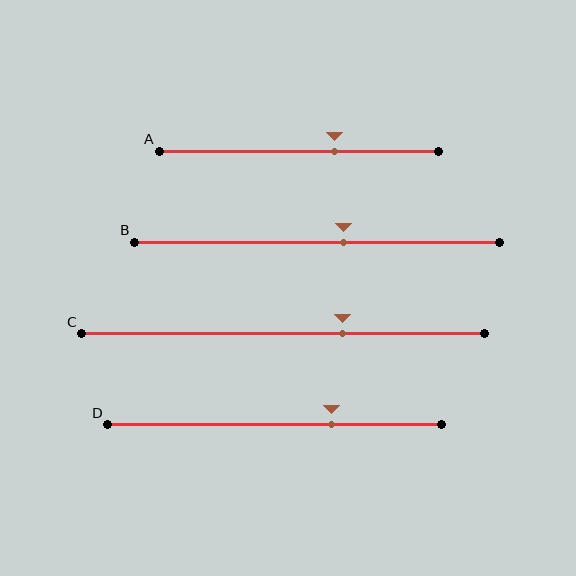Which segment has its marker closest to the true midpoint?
Segment B has its marker closest to the true midpoint.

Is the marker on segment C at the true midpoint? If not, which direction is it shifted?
No, the marker on segment C is shifted to the right by about 15% of the segment length.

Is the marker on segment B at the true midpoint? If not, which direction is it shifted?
No, the marker on segment B is shifted to the right by about 7% of the segment length.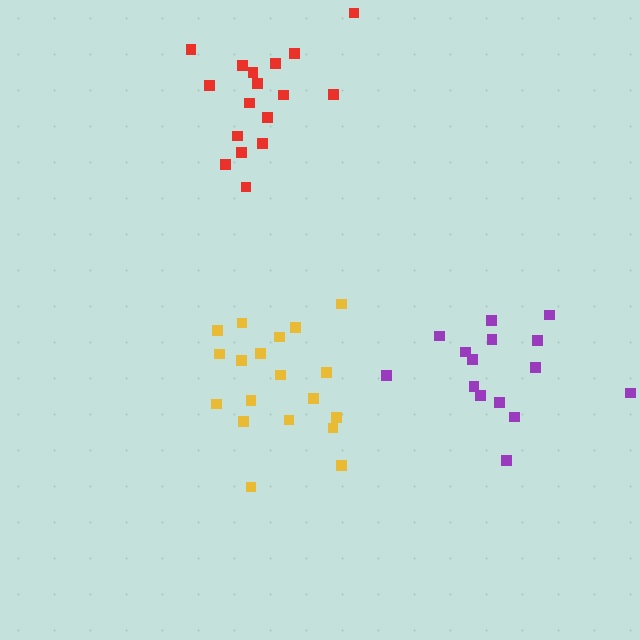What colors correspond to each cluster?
The clusters are colored: yellow, purple, red.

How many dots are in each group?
Group 1: 19 dots, Group 2: 15 dots, Group 3: 17 dots (51 total).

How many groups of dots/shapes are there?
There are 3 groups.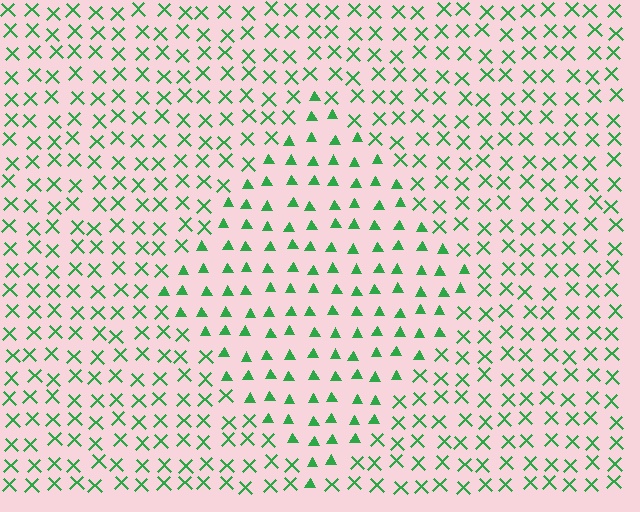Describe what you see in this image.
The image is filled with small green elements arranged in a uniform grid. A diamond-shaped region contains triangles, while the surrounding area contains X marks. The boundary is defined purely by the change in element shape.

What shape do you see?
I see a diamond.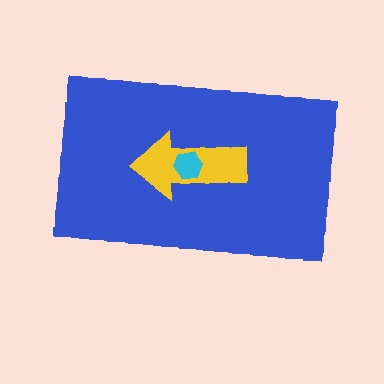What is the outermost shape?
The blue rectangle.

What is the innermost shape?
The cyan hexagon.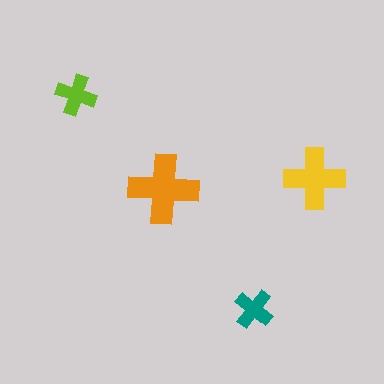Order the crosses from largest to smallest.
the orange one, the yellow one, the lime one, the teal one.